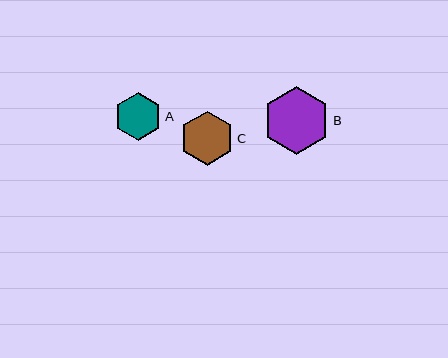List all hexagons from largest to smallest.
From largest to smallest: B, C, A.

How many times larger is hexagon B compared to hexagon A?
Hexagon B is approximately 1.4 times the size of hexagon A.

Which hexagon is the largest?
Hexagon B is the largest with a size of approximately 68 pixels.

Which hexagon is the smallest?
Hexagon A is the smallest with a size of approximately 48 pixels.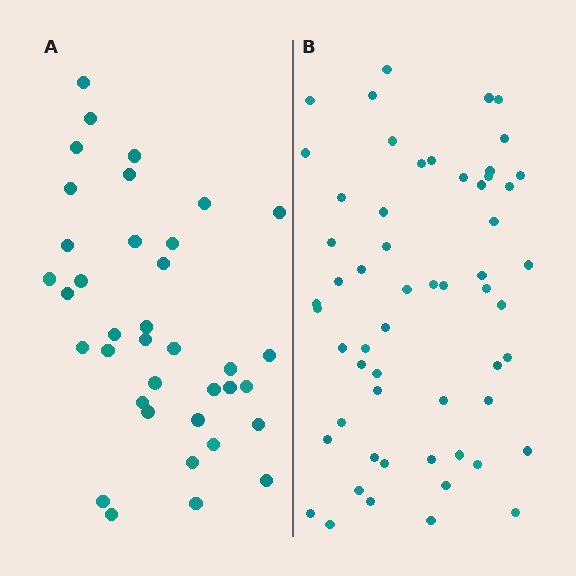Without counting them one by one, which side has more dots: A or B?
Region B (the right region) has more dots.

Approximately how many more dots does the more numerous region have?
Region B has approximately 20 more dots than region A.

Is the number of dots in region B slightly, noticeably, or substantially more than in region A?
Region B has substantially more. The ratio is roughly 1.5 to 1.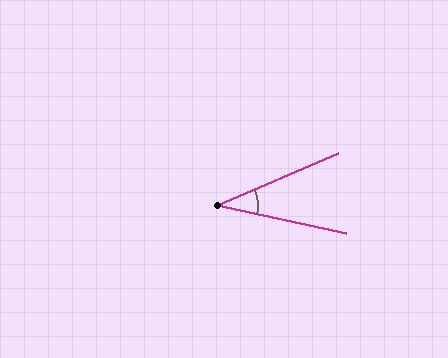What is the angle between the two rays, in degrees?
Approximately 36 degrees.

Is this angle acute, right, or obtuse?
It is acute.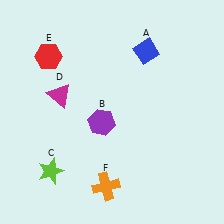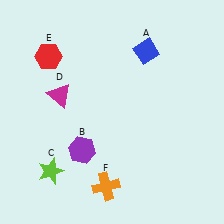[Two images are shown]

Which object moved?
The purple hexagon (B) moved down.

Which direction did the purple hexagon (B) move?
The purple hexagon (B) moved down.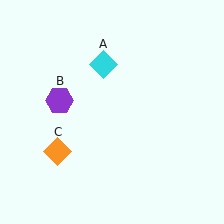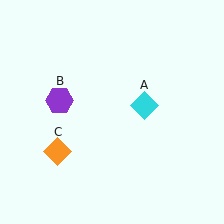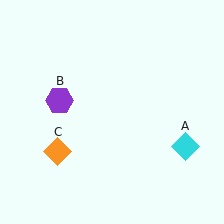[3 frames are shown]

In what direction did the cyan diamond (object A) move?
The cyan diamond (object A) moved down and to the right.